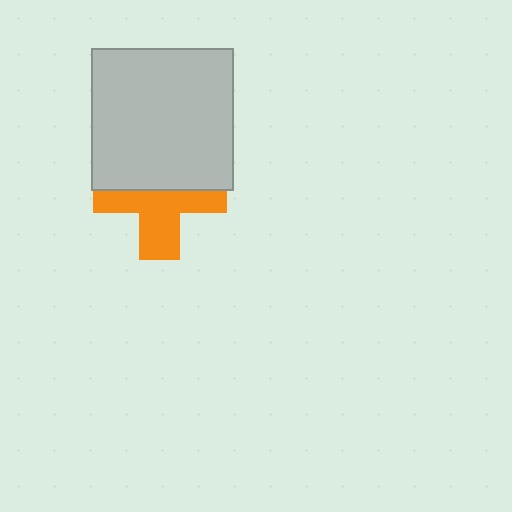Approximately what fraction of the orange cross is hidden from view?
Roughly 49% of the orange cross is hidden behind the light gray square.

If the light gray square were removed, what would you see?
You would see the complete orange cross.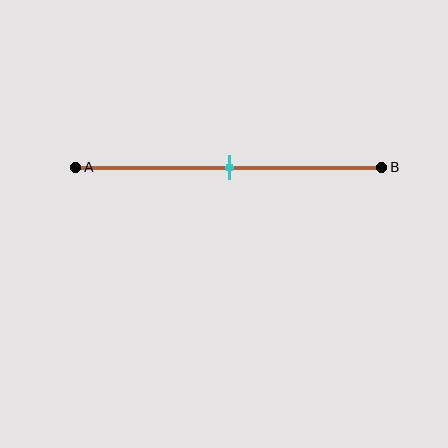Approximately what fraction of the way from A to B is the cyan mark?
The cyan mark is approximately 50% of the way from A to B.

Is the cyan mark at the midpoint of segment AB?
Yes, the mark is approximately at the midpoint.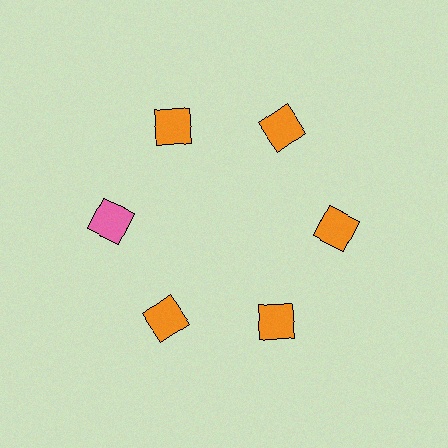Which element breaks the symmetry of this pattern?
The pink diamond at roughly the 9 o'clock position breaks the symmetry. All other shapes are orange diamonds.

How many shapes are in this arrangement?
There are 6 shapes arranged in a ring pattern.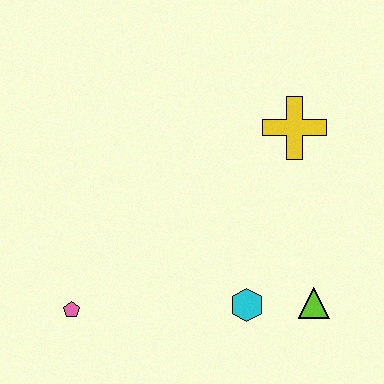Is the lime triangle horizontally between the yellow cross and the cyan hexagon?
No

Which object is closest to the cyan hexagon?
The lime triangle is closest to the cyan hexagon.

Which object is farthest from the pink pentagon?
The yellow cross is farthest from the pink pentagon.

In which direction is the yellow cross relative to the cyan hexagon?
The yellow cross is above the cyan hexagon.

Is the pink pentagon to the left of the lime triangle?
Yes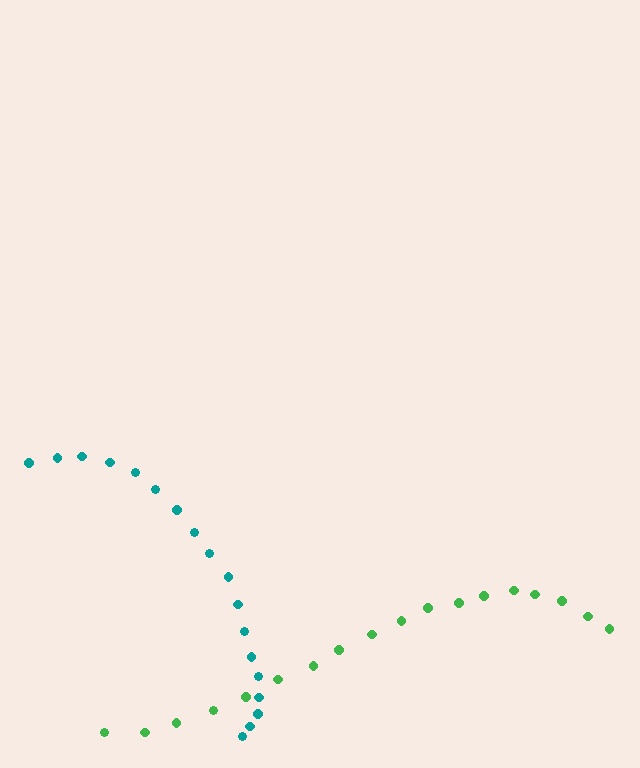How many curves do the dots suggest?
There are 2 distinct paths.